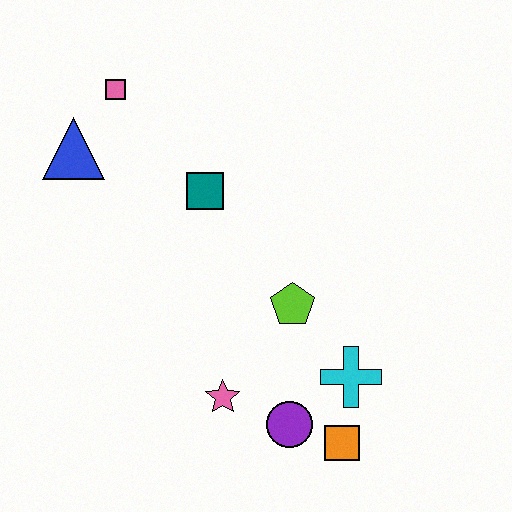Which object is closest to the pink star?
The purple circle is closest to the pink star.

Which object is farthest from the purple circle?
The pink square is farthest from the purple circle.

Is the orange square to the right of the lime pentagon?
Yes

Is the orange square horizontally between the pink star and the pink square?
No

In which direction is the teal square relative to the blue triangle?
The teal square is to the right of the blue triangle.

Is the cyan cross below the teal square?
Yes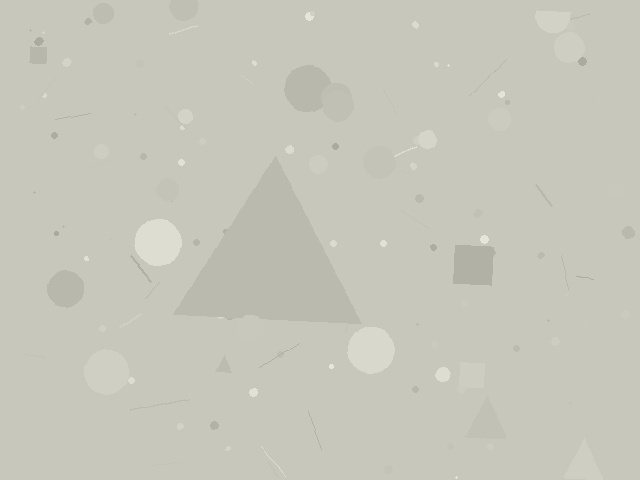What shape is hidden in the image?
A triangle is hidden in the image.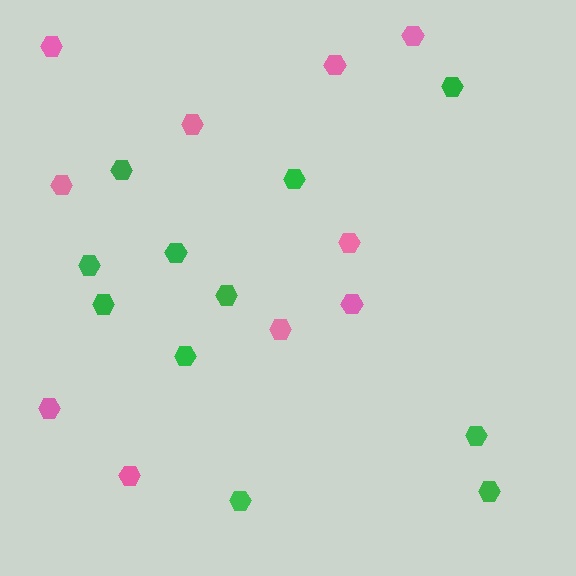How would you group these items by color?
There are 2 groups: one group of green hexagons (11) and one group of pink hexagons (10).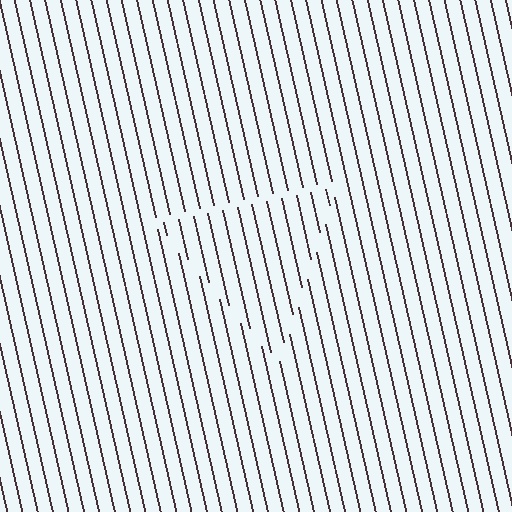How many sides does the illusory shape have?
3 sides — the line-ends trace a triangle.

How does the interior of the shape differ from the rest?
The interior of the shape contains the same grating, shifted by half a period — the contour is defined by the phase discontinuity where line-ends from the inner and outer gratings abut.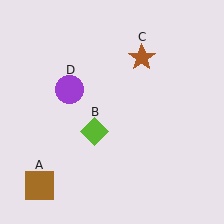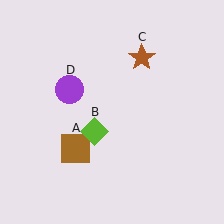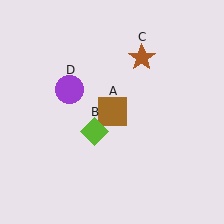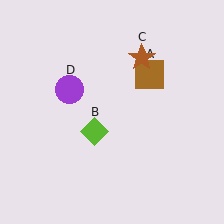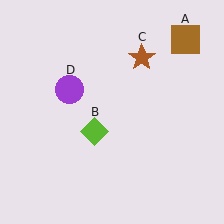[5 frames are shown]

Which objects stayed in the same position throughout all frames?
Lime diamond (object B) and brown star (object C) and purple circle (object D) remained stationary.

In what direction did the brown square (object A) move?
The brown square (object A) moved up and to the right.